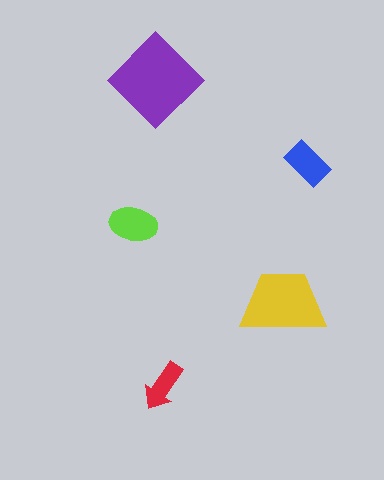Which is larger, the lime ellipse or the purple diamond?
The purple diamond.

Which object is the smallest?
The red arrow.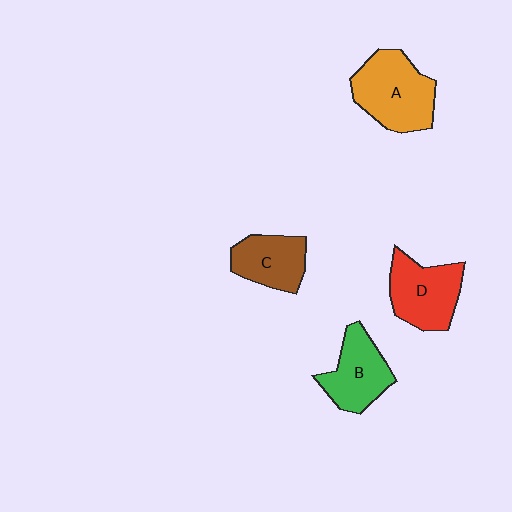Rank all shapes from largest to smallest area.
From largest to smallest: A (orange), D (red), B (green), C (brown).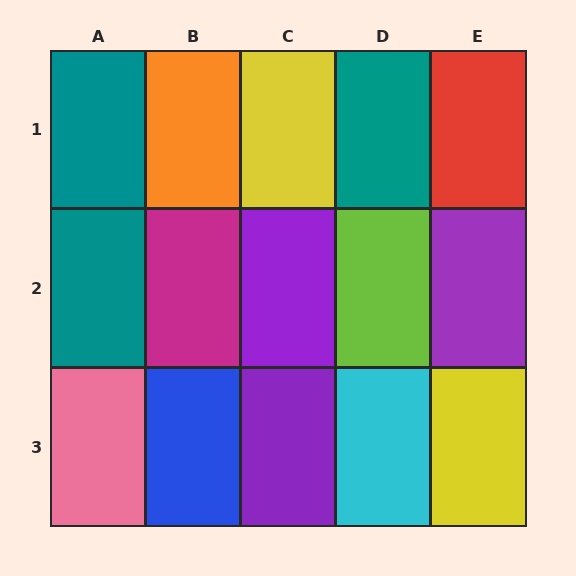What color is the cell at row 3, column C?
Purple.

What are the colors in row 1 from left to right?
Teal, orange, yellow, teal, red.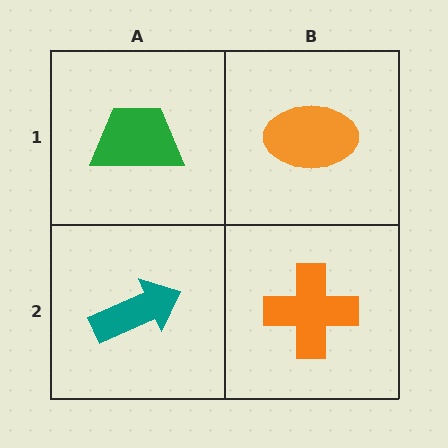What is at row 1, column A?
A green trapezoid.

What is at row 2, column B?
An orange cross.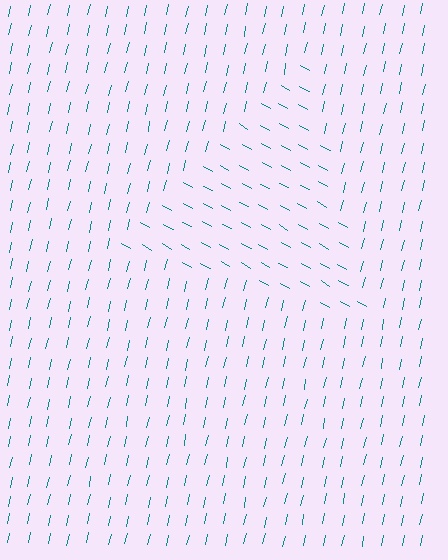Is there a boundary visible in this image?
Yes, there is a texture boundary formed by a change in line orientation.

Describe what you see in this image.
The image is filled with small teal line segments. A triangle region in the image has lines oriented differently from the surrounding lines, creating a visible texture boundary.